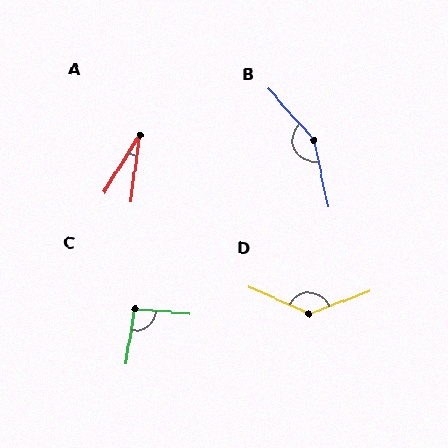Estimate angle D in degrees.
Approximately 135 degrees.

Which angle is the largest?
B, at approximately 150 degrees.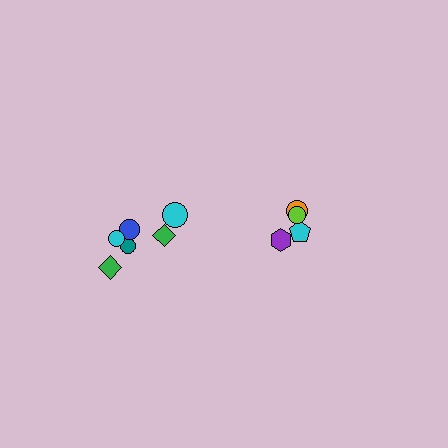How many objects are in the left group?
There are 6 objects.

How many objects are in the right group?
There are 4 objects.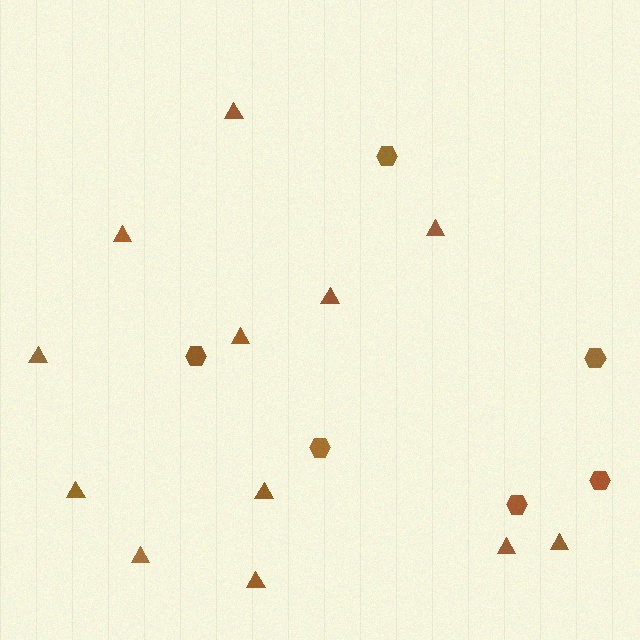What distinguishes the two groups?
There are 2 groups: one group of triangles (12) and one group of hexagons (6).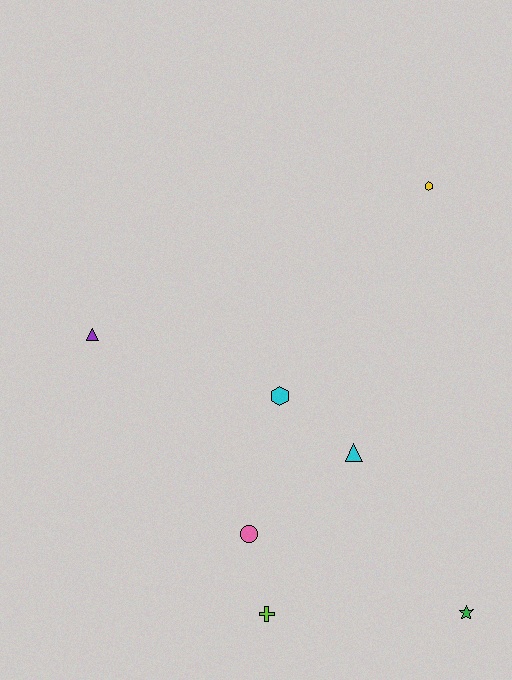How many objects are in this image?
There are 7 objects.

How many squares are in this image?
There are no squares.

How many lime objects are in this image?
There is 1 lime object.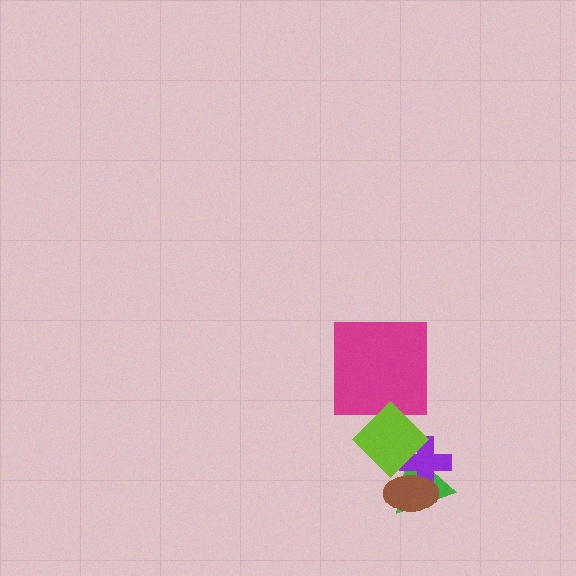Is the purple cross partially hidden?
Yes, it is partially covered by another shape.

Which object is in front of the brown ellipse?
The lime diamond is in front of the brown ellipse.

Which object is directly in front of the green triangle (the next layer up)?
The purple cross is directly in front of the green triangle.